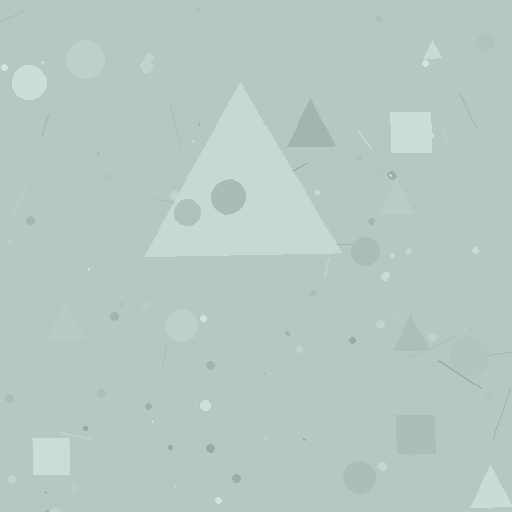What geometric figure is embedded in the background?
A triangle is embedded in the background.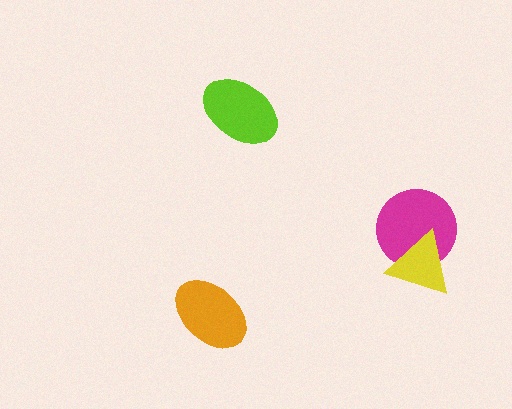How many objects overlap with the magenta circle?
1 object overlaps with the magenta circle.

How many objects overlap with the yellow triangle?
1 object overlaps with the yellow triangle.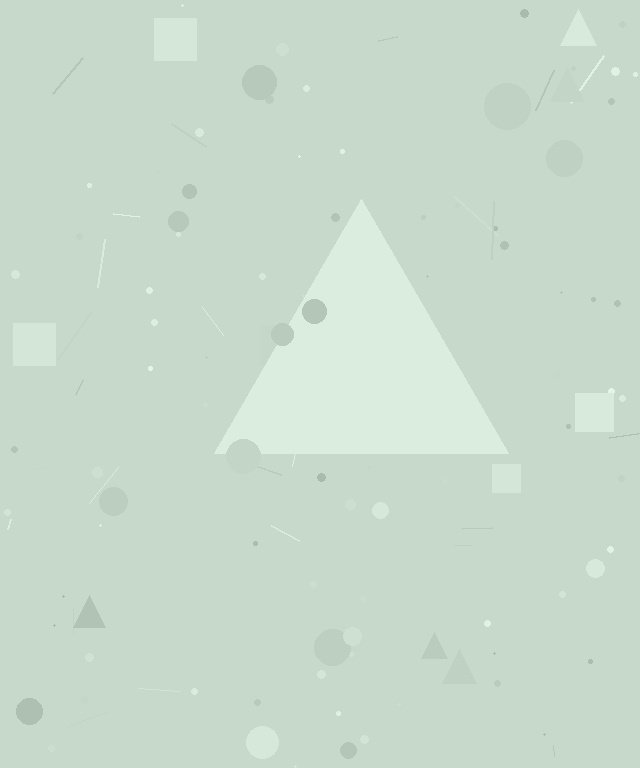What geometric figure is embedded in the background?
A triangle is embedded in the background.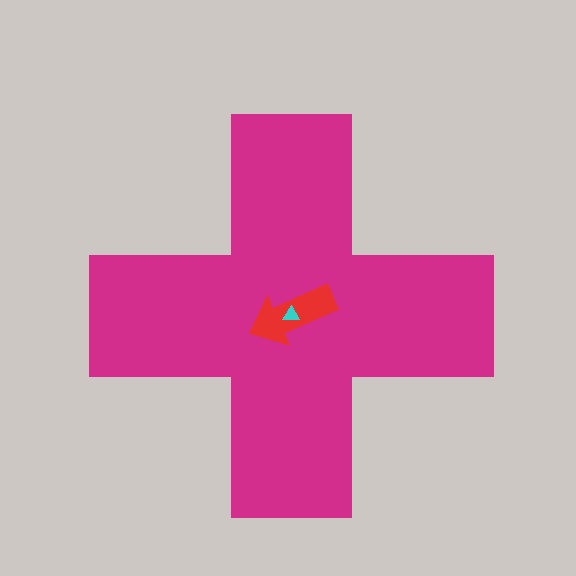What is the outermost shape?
The magenta cross.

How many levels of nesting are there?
3.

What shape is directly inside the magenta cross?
The red arrow.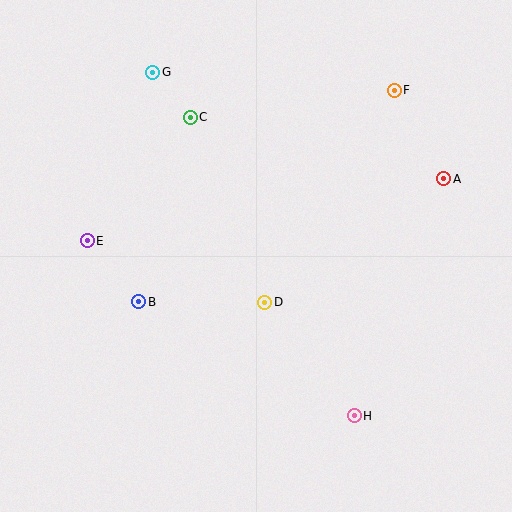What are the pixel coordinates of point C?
Point C is at (190, 117).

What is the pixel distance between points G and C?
The distance between G and C is 58 pixels.